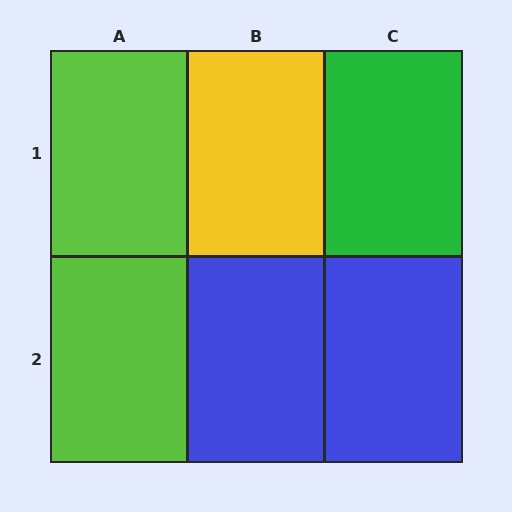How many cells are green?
1 cell is green.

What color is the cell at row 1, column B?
Yellow.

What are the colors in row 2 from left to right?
Lime, blue, blue.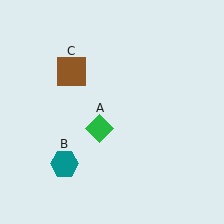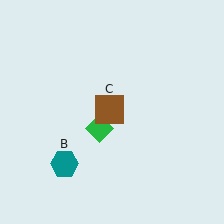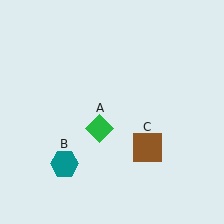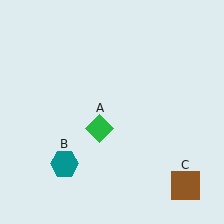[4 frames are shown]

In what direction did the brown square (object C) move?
The brown square (object C) moved down and to the right.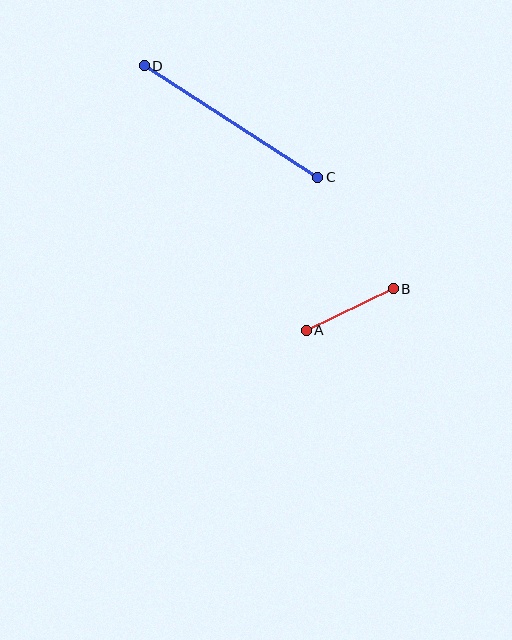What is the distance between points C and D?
The distance is approximately 206 pixels.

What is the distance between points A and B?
The distance is approximately 96 pixels.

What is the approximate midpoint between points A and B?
The midpoint is at approximately (350, 309) pixels.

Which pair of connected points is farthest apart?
Points C and D are farthest apart.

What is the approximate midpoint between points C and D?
The midpoint is at approximately (231, 122) pixels.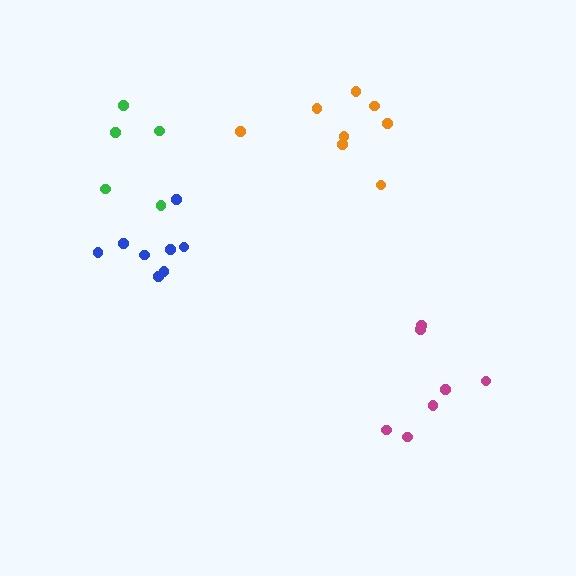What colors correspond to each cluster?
The clusters are colored: blue, magenta, orange, green.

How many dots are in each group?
Group 1: 8 dots, Group 2: 7 dots, Group 3: 8 dots, Group 4: 5 dots (28 total).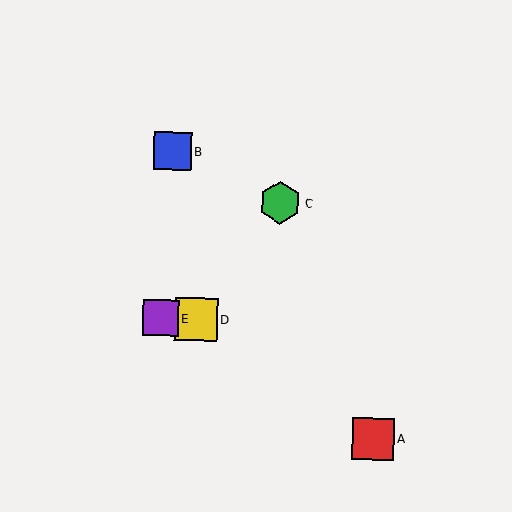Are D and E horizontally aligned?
Yes, both are at y≈319.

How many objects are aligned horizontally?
2 objects (D, E) are aligned horizontally.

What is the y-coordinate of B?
Object B is at y≈151.